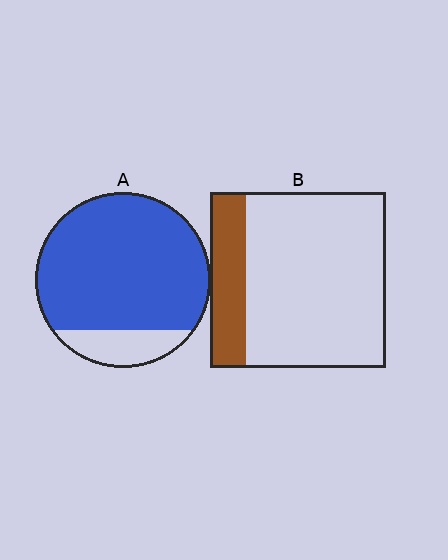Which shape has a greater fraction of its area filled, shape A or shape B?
Shape A.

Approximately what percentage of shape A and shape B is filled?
A is approximately 85% and B is approximately 20%.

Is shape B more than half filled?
No.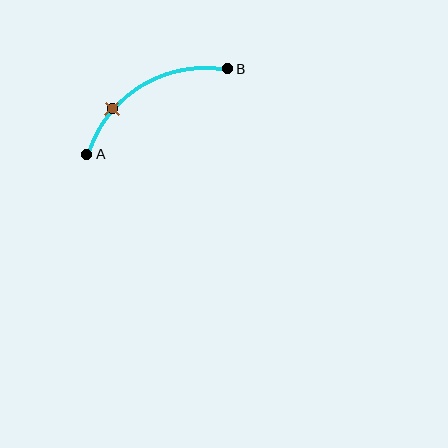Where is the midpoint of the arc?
The arc midpoint is the point on the curve farthest from the straight line joining A and B. It sits above that line.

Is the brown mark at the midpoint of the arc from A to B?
No. The brown mark lies on the arc but is closer to endpoint A. The arc midpoint would be at the point on the curve equidistant along the arc from both A and B.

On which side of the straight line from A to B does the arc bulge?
The arc bulges above the straight line connecting A and B.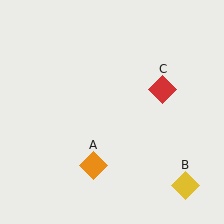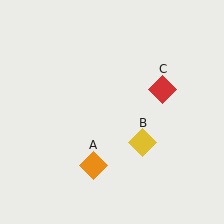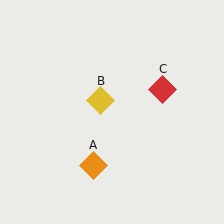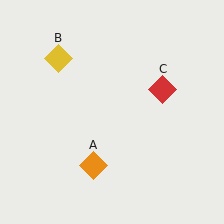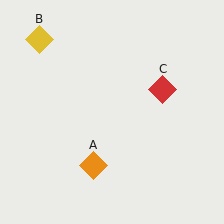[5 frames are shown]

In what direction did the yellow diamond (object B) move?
The yellow diamond (object B) moved up and to the left.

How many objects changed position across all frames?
1 object changed position: yellow diamond (object B).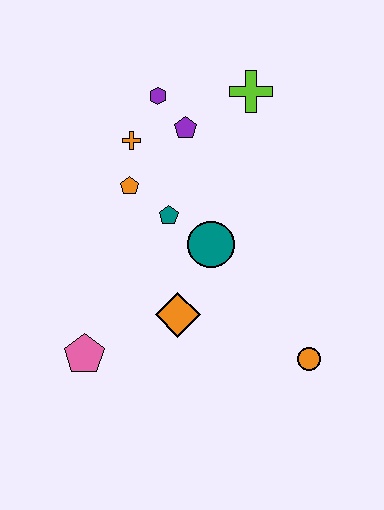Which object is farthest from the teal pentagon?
The orange circle is farthest from the teal pentagon.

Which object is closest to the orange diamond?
The teal circle is closest to the orange diamond.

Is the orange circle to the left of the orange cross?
No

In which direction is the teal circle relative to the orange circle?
The teal circle is above the orange circle.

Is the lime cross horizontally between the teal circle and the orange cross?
No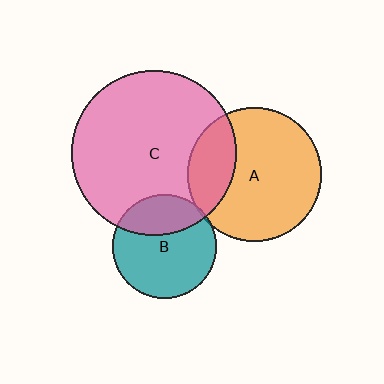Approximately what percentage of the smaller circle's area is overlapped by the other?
Approximately 25%.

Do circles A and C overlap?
Yes.